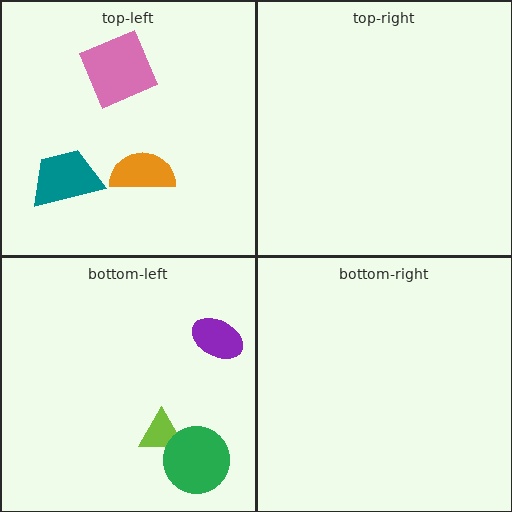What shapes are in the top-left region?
The teal trapezoid, the orange semicircle, the pink diamond.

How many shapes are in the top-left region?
3.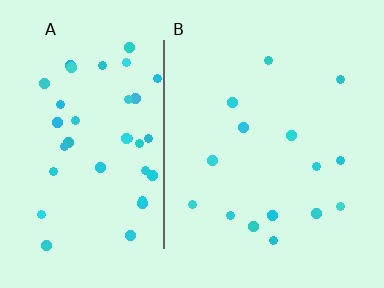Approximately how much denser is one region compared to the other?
Approximately 2.7× — region A over region B.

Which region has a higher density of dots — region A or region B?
A (the left).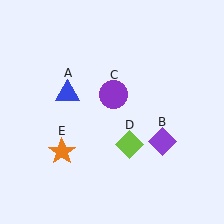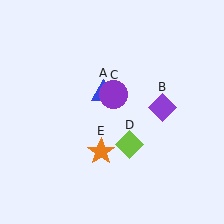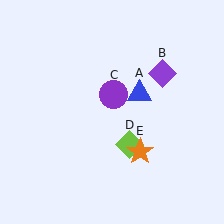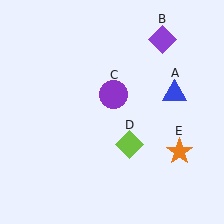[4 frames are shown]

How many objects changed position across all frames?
3 objects changed position: blue triangle (object A), purple diamond (object B), orange star (object E).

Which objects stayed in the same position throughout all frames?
Purple circle (object C) and lime diamond (object D) remained stationary.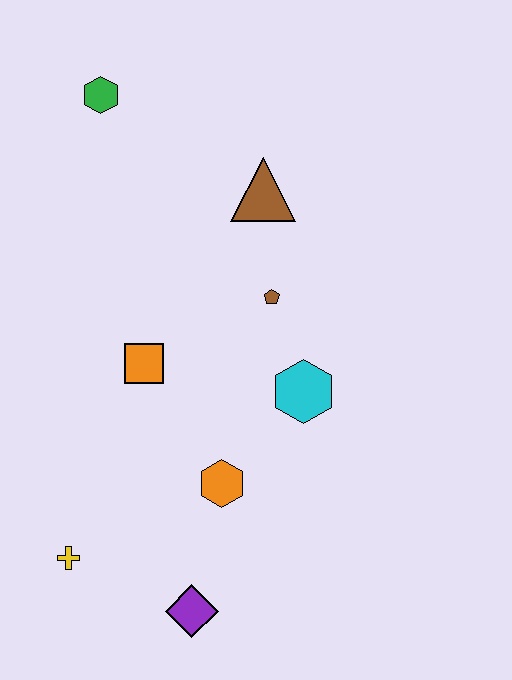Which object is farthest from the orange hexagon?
The green hexagon is farthest from the orange hexagon.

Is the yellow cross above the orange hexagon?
No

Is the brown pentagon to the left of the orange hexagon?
No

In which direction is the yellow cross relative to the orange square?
The yellow cross is below the orange square.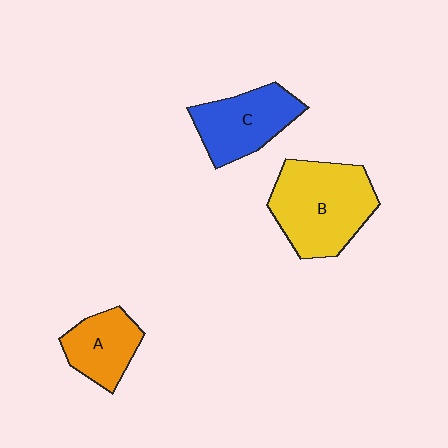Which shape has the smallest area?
Shape A (orange).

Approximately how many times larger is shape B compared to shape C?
Approximately 1.4 times.